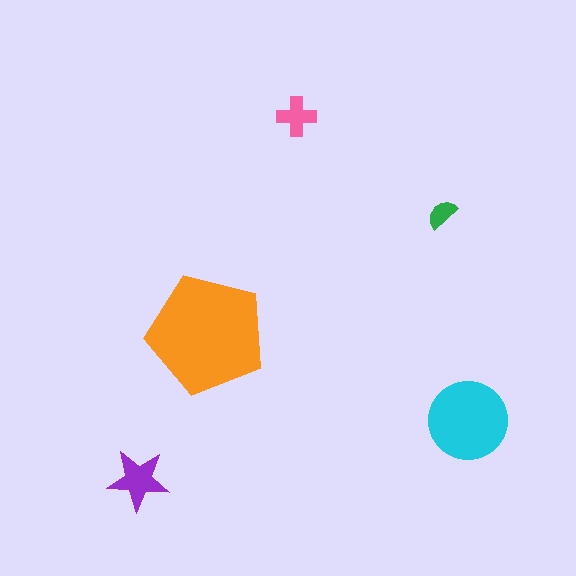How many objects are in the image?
There are 5 objects in the image.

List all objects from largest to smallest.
The orange pentagon, the cyan circle, the purple star, the pink cross, the green semicircle.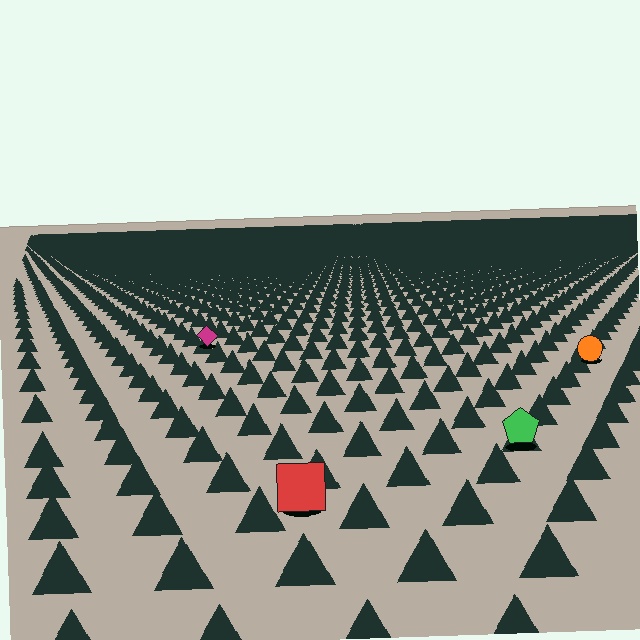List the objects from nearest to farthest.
From nearest to farthest: the red square, the green pentagon, the orange circle, the magenta diamond.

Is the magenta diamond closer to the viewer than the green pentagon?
No. The green pentagon is closer — you can tell from the texture gradient: the ground texture is coarser near it.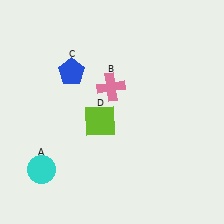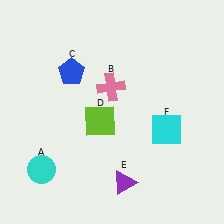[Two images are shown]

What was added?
A purple triangle (E), a cyan square (F) were added in Image 2.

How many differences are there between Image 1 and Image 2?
There are 2 differences between the two images.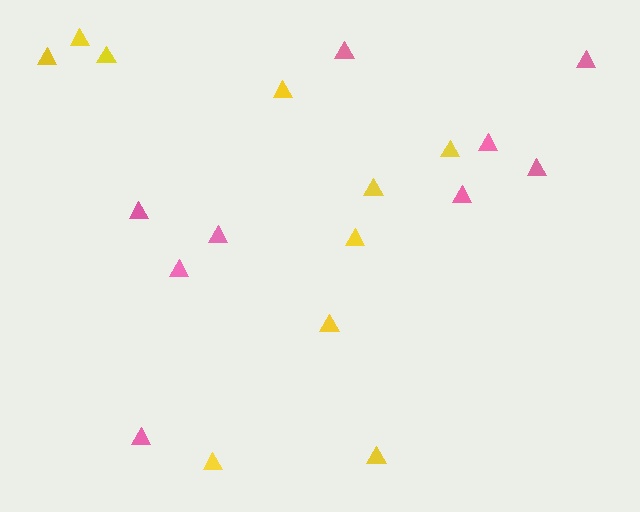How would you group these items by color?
There are 2 groups: one group of pink triangles (9) and one group of yellow triangles (10).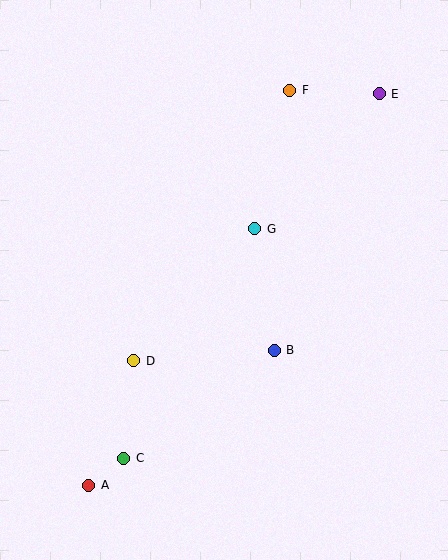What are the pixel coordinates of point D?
Point D is at (134, 361).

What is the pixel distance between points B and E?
The distance between B and E is 277 pixels.